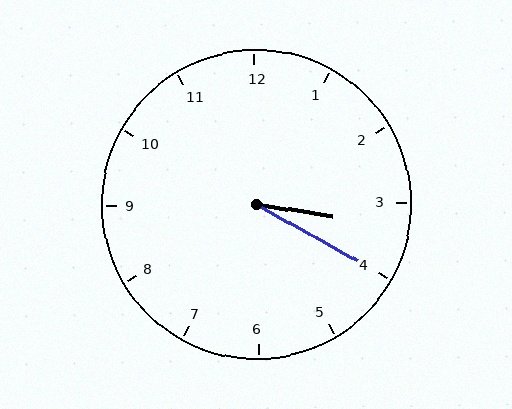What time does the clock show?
3:20.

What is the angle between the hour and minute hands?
Approximately 20 degrees.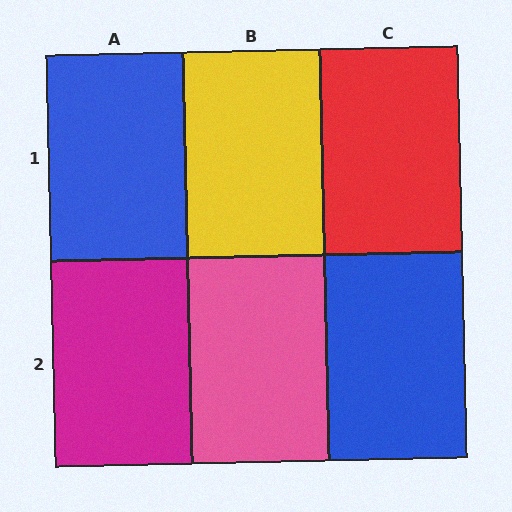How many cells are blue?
2 cells are blue.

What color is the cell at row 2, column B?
Pink.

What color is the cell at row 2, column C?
Blue.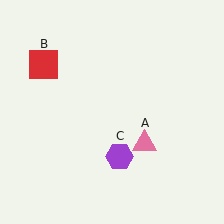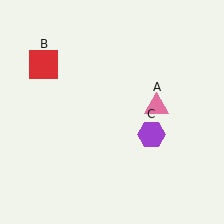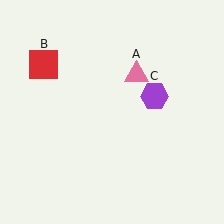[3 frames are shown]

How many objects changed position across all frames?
2 objects changed position: pink triangle (object A), purple hexagon (object C).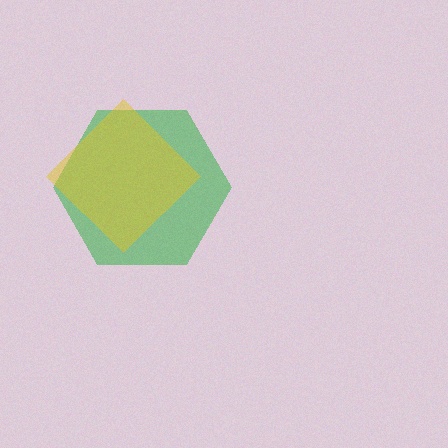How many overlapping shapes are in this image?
There are 2 overlapping shapes in the image.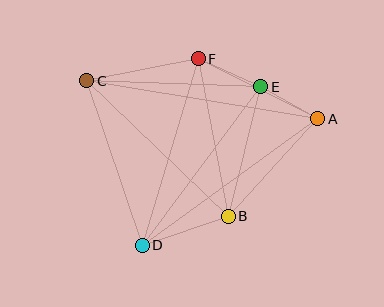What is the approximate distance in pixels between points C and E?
The distance between C and E is approximately 175 pixels.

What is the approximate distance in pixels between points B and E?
The distance between B and E is approximately 134 pixels.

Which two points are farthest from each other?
Points A and C are farthest from each other.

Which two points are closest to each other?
Points A and E are closest to each other.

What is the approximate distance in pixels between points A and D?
The distance between A and D is approximately 216 pixels.